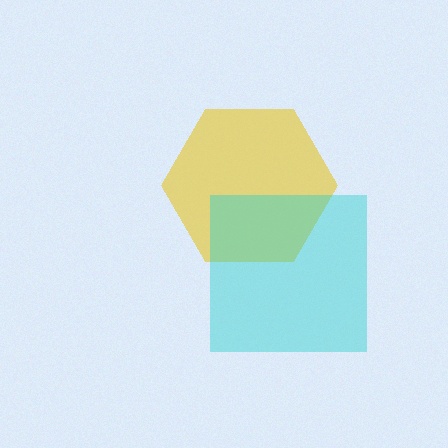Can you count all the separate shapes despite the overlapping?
Yes, there are 2 separate shapes.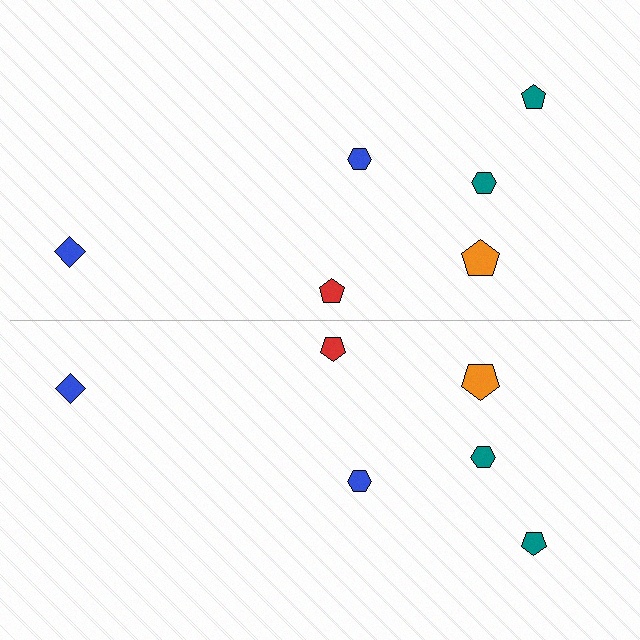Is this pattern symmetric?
Yes, this pattern has bilateral (reflection) symmetry.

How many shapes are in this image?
There are 12 shapes in this image.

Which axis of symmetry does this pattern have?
The pattern has a horizontal axis of symmetry running through the center of the image.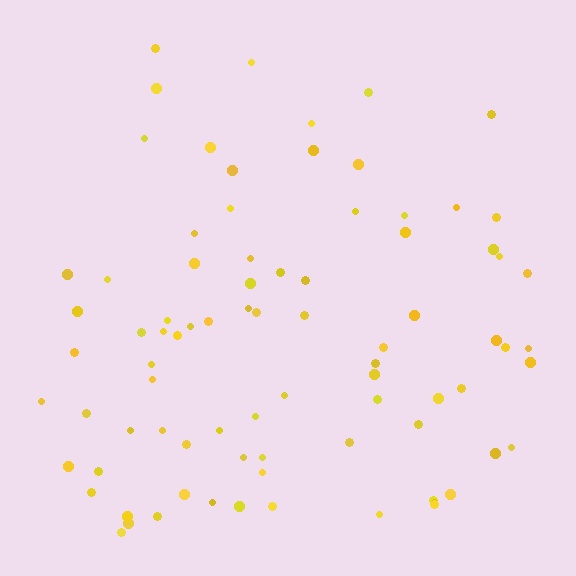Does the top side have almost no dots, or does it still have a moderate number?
Still a moderate number, just noticeably fewer than the bottom.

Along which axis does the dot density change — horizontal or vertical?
Vertical.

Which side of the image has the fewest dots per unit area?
The top.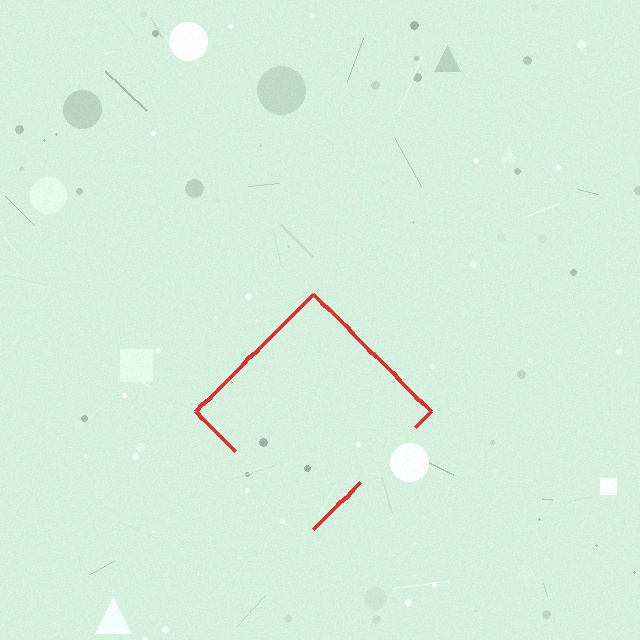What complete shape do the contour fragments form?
The contour fragments form a diamond.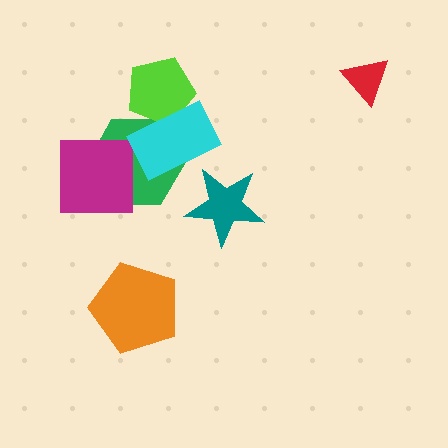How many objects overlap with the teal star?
0 objects overlap with the teal star.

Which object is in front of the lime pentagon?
The cyan rectangle is in front of the lime pentagon.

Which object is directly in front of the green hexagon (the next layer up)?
The magenta square is directly in front of the green hexagon.